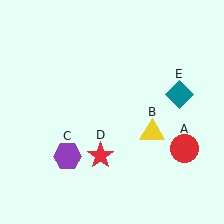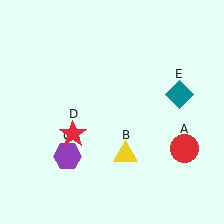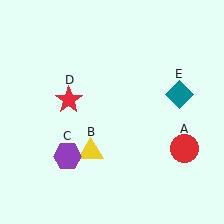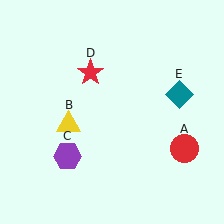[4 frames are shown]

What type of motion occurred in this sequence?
The yellow triangle (object B), red star (object D) rotated clockwise around the center of the scene.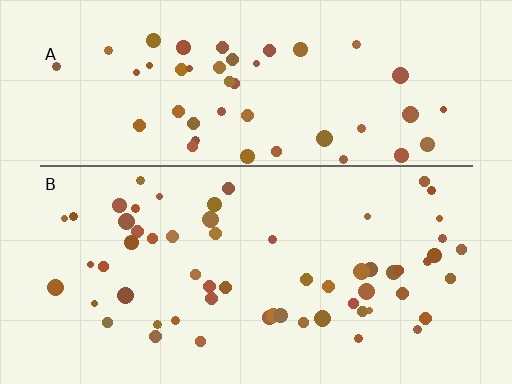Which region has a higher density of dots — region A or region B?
B (the bottom).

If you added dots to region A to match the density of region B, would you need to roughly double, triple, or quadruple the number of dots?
Approximately double.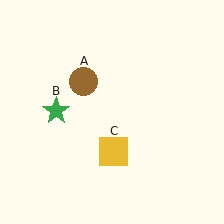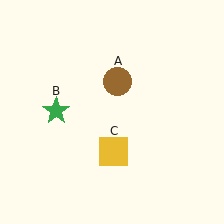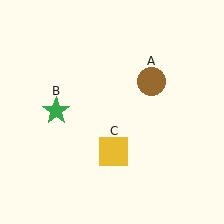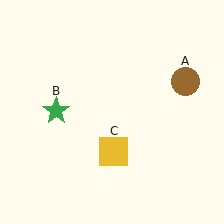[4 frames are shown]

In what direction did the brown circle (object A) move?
The brown circle (object A) moved right.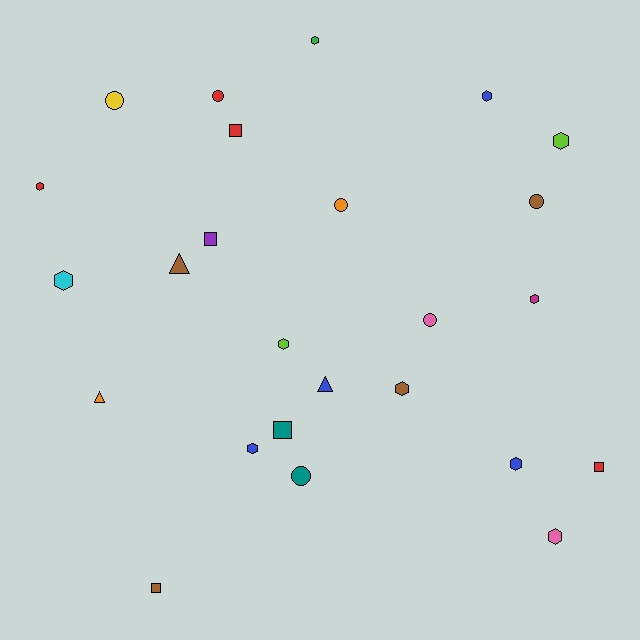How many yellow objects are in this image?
There is 1 yellow object.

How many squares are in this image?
There are 5 squares.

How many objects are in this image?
There are 25 objects.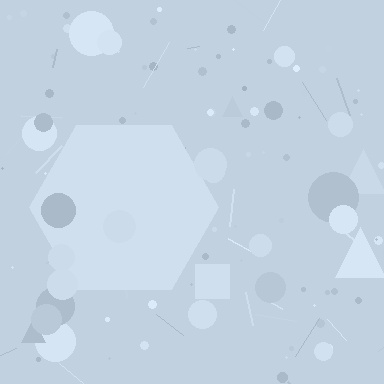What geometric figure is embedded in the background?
A hexagon is embedded in the background.